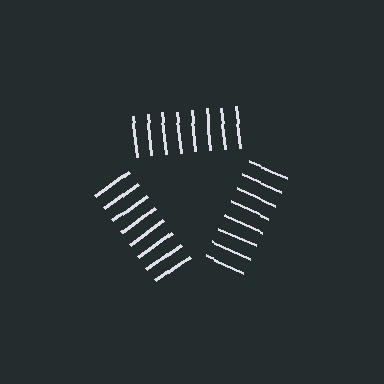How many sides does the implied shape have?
3 sides — the line-ends trace a triangle.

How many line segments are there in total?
24 — 8 along each of the 3 edges.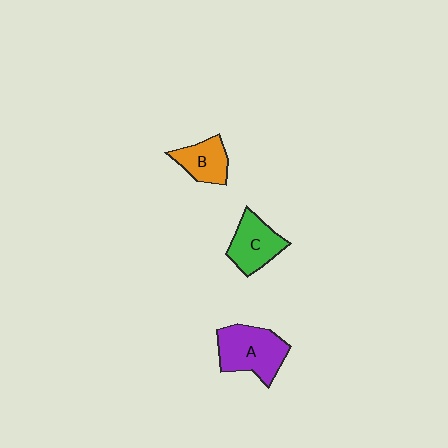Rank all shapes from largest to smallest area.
From largest to smallest: A (purple), C (green), B (orange).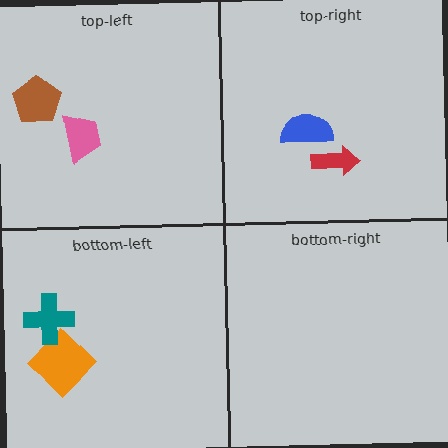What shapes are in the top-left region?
The brown pentagon, the pink trapezoid.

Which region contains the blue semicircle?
The top-right region.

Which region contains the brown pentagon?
The top-left region.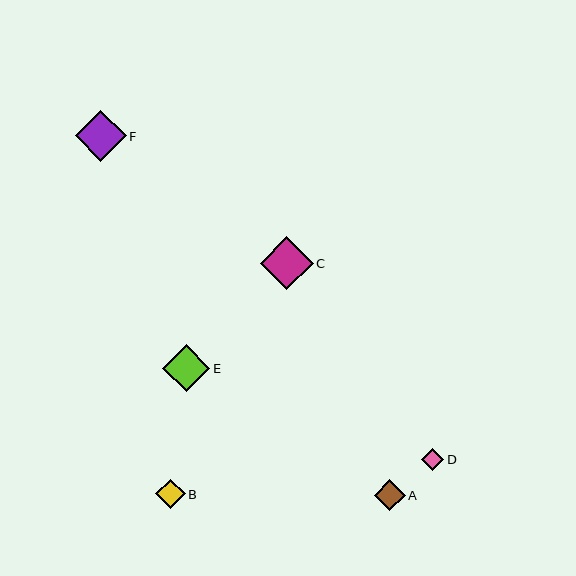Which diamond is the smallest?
Diamond D is the smallest with a size of approximately 22 pixels.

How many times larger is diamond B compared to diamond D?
Diamond B is approximately 1.3 times the size of diamond D.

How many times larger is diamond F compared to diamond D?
Diamond F is approximately 2.3 times the size of diamond D.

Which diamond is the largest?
Diamond C is the largest with a size of approximately 53 pixels.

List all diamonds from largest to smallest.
From largest to smallest: C, F, E, A, B, D.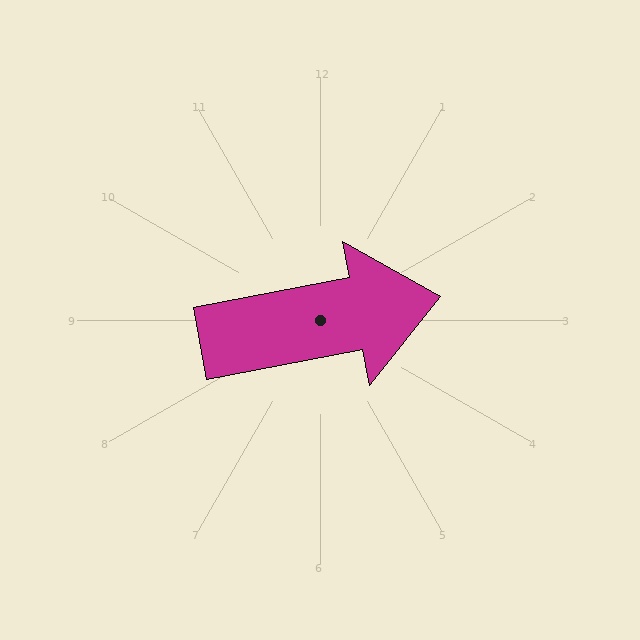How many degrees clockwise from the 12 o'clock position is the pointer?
Approximately 79 degrees.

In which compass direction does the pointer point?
East.